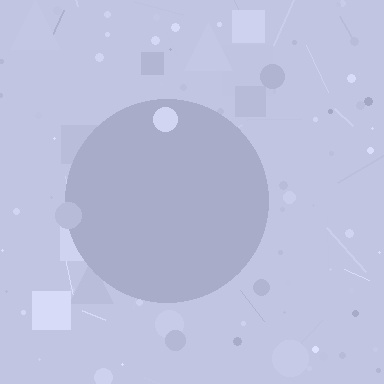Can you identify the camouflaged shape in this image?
The camouflaged shape is a circle.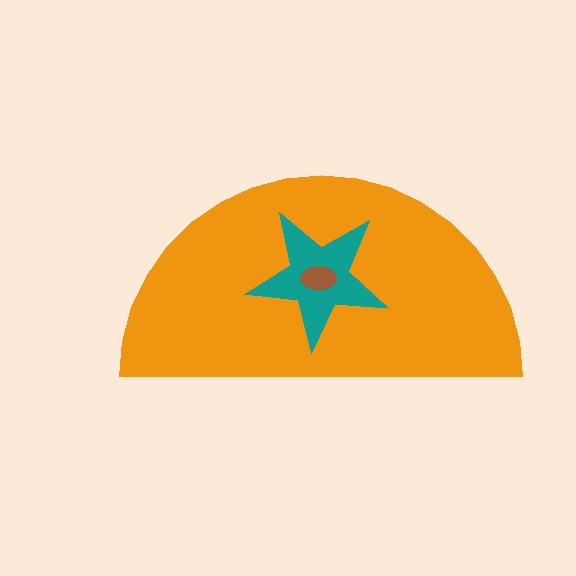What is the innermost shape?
The brown ellipse.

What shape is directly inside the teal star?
The brown ellipse.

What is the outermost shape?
The orange semicircle.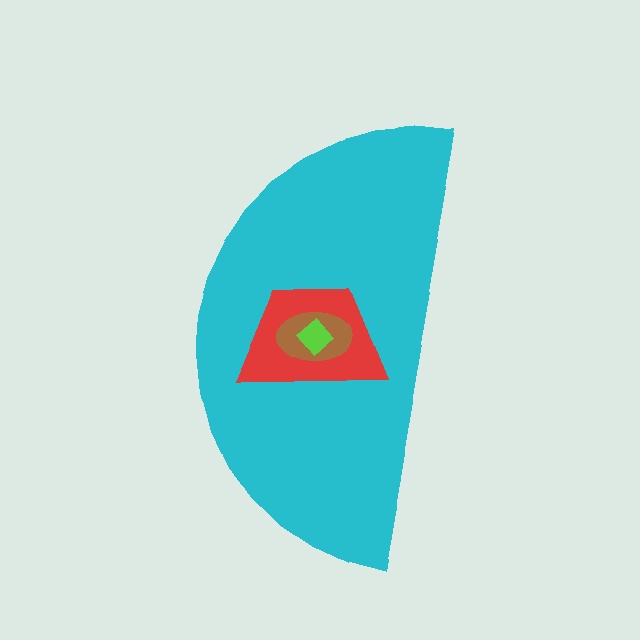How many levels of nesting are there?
4.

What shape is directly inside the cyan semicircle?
The red trapezoid.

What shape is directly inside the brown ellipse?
The lime diamond.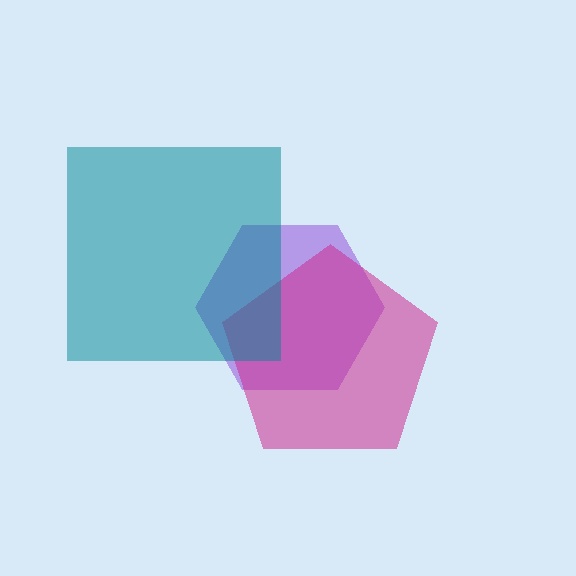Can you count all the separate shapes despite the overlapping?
Yes, there are 3 separate shapes.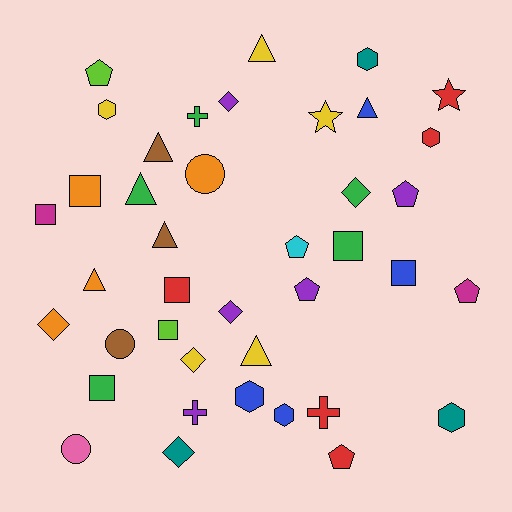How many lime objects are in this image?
There are 2 lime objects.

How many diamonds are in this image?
There are 6 diamonds.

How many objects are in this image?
There are 40 objects.